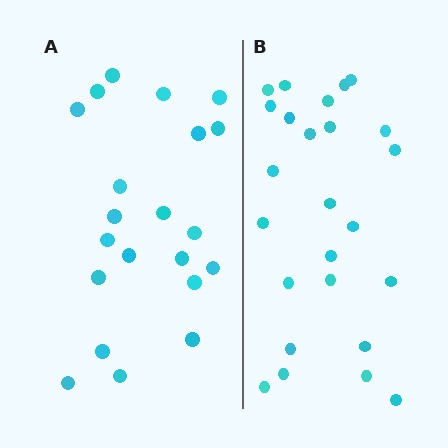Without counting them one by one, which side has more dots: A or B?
Region B (the right region) has more dots.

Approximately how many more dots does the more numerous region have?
Region B has about 4 more dots than region A.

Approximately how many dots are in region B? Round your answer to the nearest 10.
About 20 dots. (The exact count is 25, which rounds to 20.)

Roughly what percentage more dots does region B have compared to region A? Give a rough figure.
About 20% more.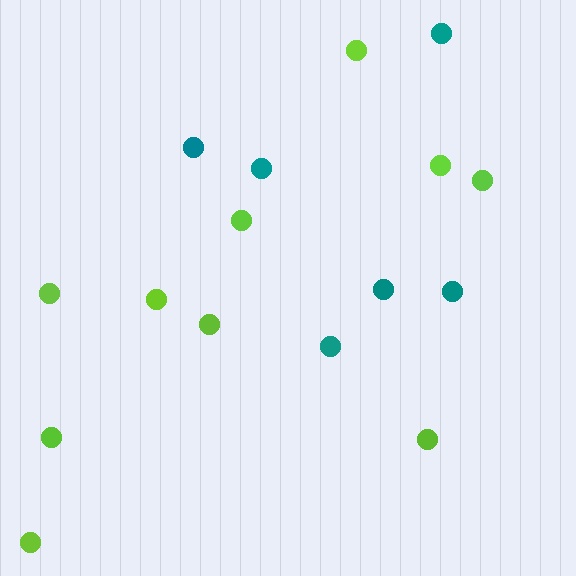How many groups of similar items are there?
There are 2 groups: one group of lime circles (10) and one group of teal circles (6).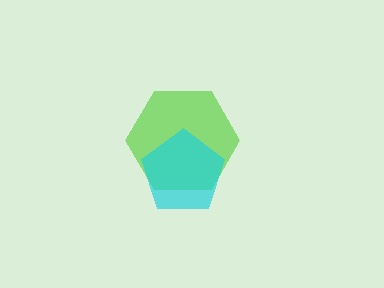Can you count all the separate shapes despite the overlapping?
Yes, there are 2 separate shapes.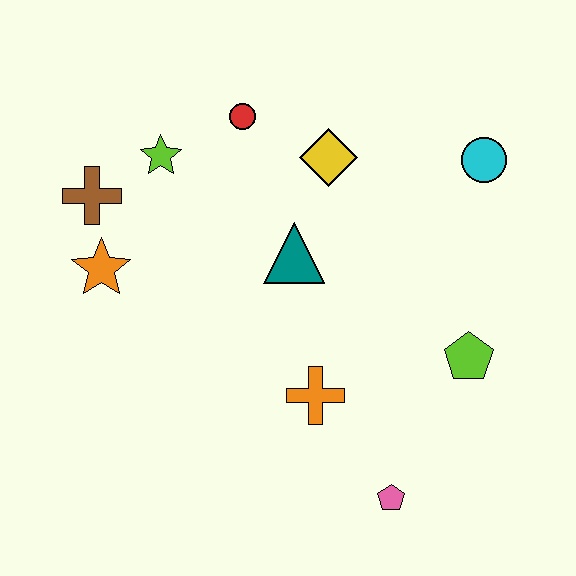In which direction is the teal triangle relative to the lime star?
The teal triangle is to the right of the lime star.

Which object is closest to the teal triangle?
The yellow diamond is closest to the teal triangle.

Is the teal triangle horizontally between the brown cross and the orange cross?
Yes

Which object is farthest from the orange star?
The cyan circle is farthest from the orange star.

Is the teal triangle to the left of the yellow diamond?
Yes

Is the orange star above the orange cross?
Yes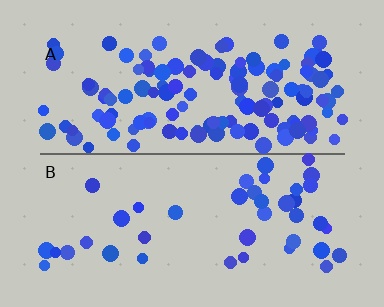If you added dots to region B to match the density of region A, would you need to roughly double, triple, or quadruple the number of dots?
Approximately triple.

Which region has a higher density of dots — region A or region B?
A (the top).